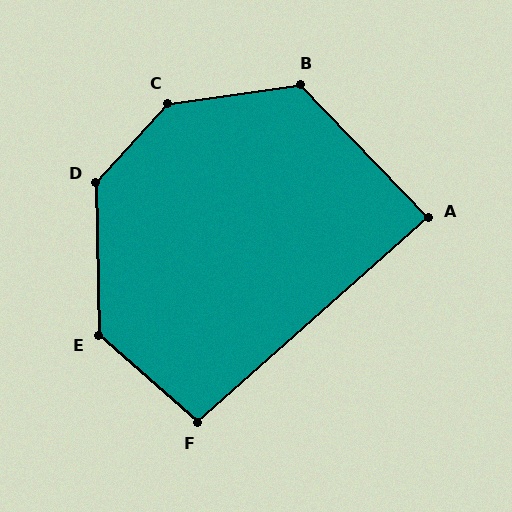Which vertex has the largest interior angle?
C, at approximately 140 degrees.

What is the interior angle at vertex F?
Approximately 97 degrees (obtuse).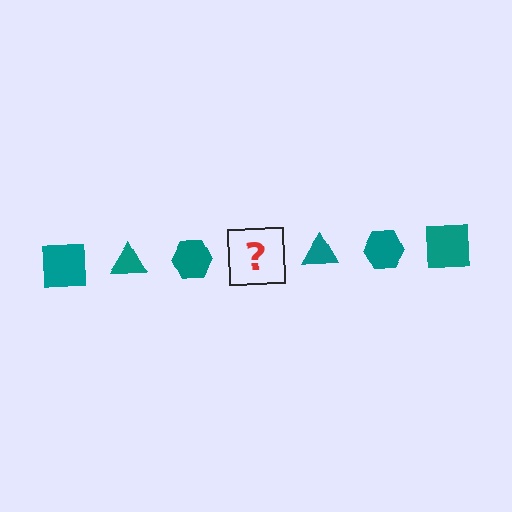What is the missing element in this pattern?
The missing element is a teal square.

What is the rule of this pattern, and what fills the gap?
The rule is that the pattern cycles through square, triangle, hexagon shapes in teal. The gap should be filled with a teal square.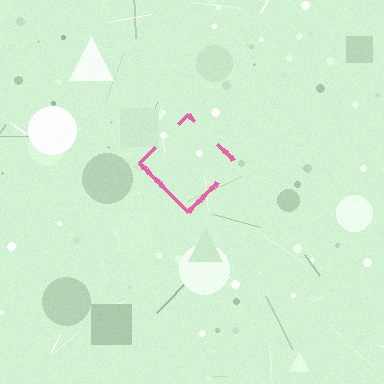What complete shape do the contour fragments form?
The contour fragments form a diamond.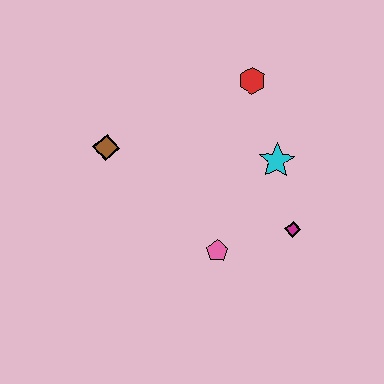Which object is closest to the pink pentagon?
The magenta diamond is closest to the pink pentagon.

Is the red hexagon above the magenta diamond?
Yes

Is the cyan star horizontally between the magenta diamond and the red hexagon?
Yes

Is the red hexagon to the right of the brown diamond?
Yes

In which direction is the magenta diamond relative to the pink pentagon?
The magenta diamond is to the right of the pink pentagon.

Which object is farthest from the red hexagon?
The pink pentagon is farthest from the red hexagon.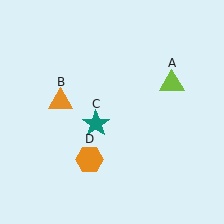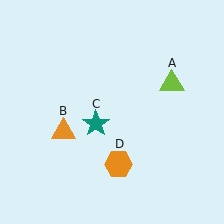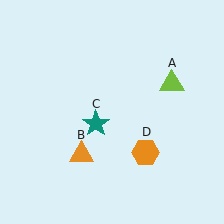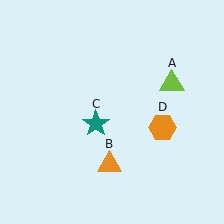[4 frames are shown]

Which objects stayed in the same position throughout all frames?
Lime triangle (object A) and teal star (object C) remained stationary.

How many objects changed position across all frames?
2 objects changed position: orange triangle (object B), orange hexagon (object D).